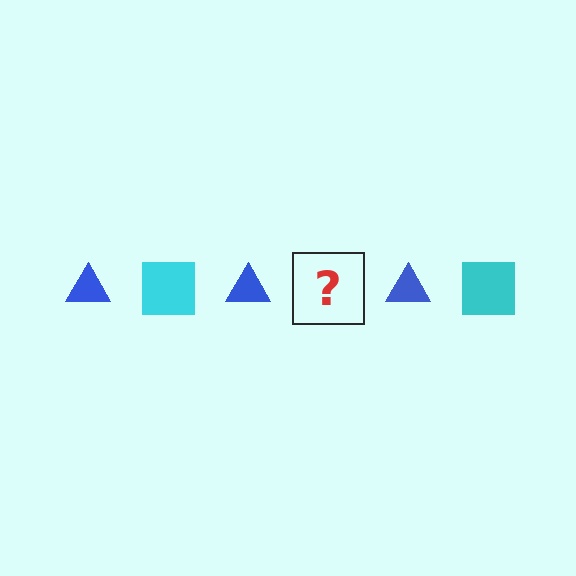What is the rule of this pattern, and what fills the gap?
The rule is that the pattern alternates between blue triangle and cyan square. The gap should be filled with a cyan square.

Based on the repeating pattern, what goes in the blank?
The blank should be a cyan square.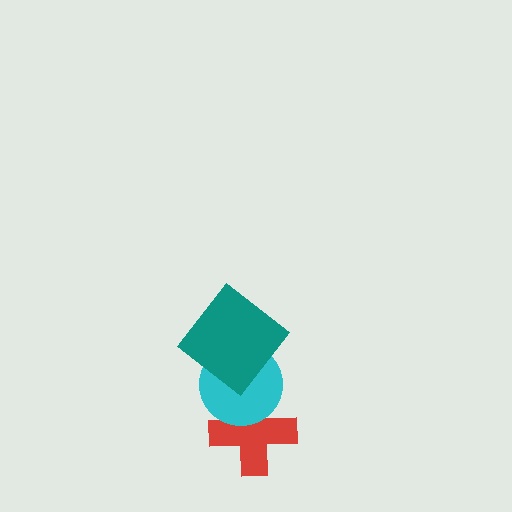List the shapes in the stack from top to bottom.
From top to bottom: the teal diamond, the cyan circle, the red cross.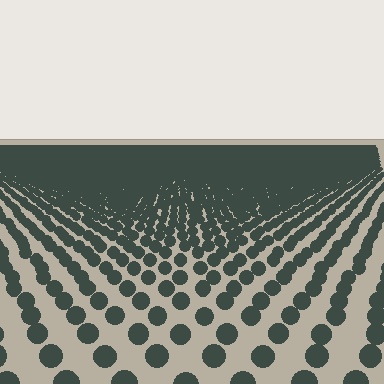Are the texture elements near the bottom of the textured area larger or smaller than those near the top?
Larger. Near the bottom, elements are closer to the viewer and appear at a bigger on-screen size.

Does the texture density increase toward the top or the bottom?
Density increases toward the top.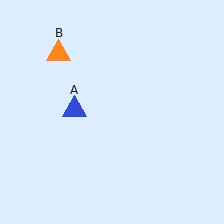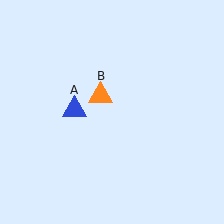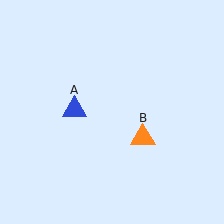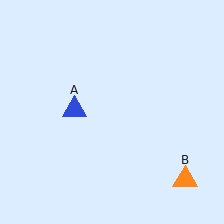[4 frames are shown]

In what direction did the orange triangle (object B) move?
The orange triangle (object B) moved down and to the right.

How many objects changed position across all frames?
1 object changed position: orange triangle (object B).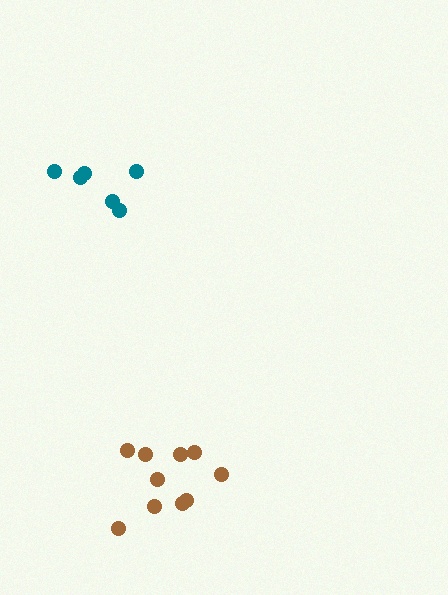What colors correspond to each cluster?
The clusters are colored: teal, brown.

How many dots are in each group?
Group 1: 6 dots, Group 2: 10 dots (16 total).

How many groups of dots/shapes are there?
There are 2 groups.